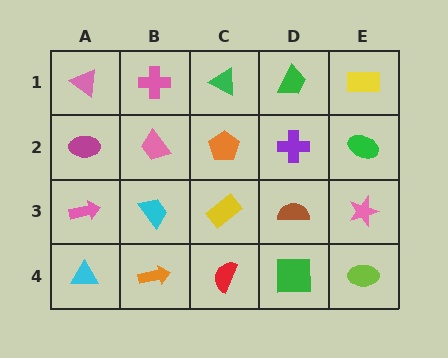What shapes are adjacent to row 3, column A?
A magenta ellipse (row 2, column A), a cyan triangle (row 4, column A), a cyan trapezoid (row 3, column B).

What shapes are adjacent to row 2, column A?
A pink triangle (row 1, column A), a pink arrow (row 3, column A), a pink trapezoid (row 2, column B).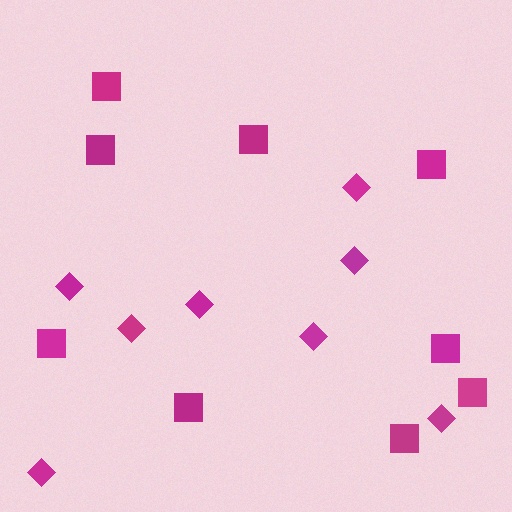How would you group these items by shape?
There are 2 groups: one group of squares (9) and one group of diamonds (8).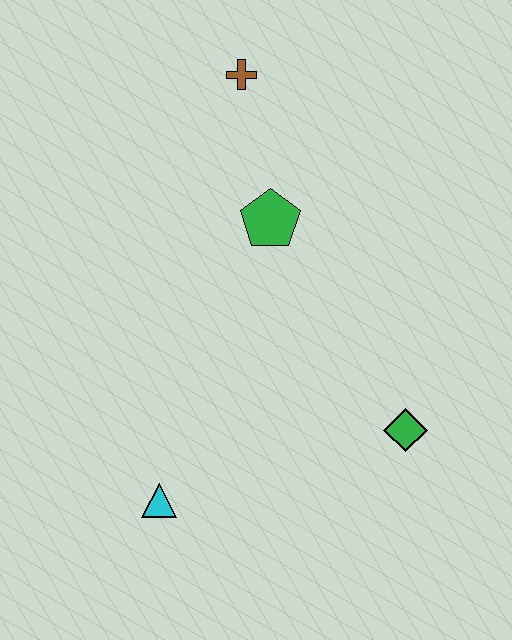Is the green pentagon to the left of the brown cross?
No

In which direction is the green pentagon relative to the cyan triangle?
The green pentagon is above the cyan triangle.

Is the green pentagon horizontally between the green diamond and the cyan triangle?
Yes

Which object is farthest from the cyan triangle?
The brown cross is farthest from the cyan triangle.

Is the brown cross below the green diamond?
No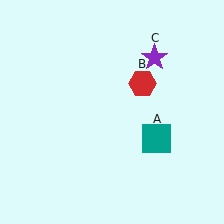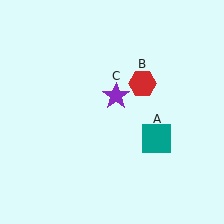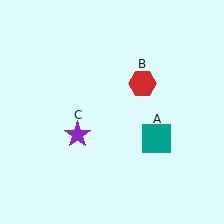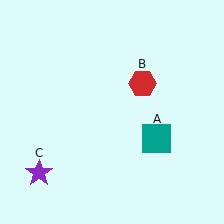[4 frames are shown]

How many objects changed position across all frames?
1 object changed position: purple star (object C).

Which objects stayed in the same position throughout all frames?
Teal square (object A) and red hexagon (object B) remained stationary.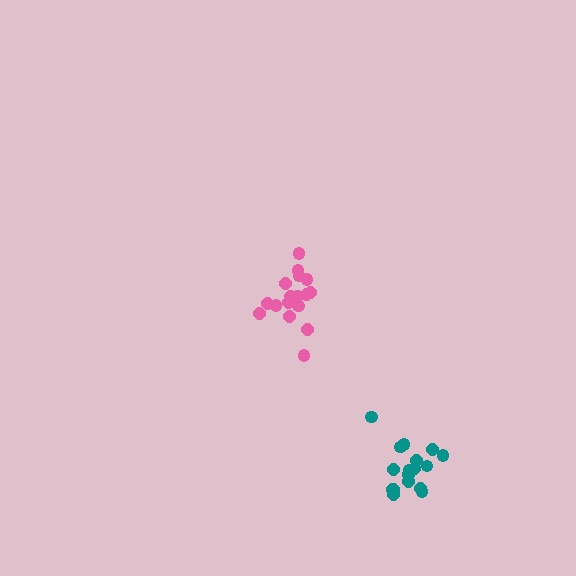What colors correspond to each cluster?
The clusters are colored: teal, pink.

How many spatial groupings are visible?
There are 2 spatial groupings.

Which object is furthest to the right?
The teal cluster is rightmost.